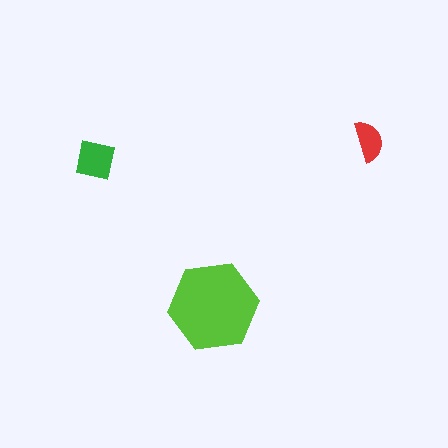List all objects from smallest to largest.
The red semicircle, the green square, the lime hexagon.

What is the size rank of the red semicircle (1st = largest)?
3rd.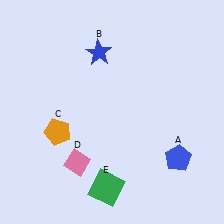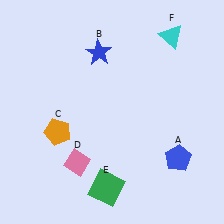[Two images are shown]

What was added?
A cyan triangle (F) was added in Image 2.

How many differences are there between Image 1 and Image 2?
There is 1 difference between the two images.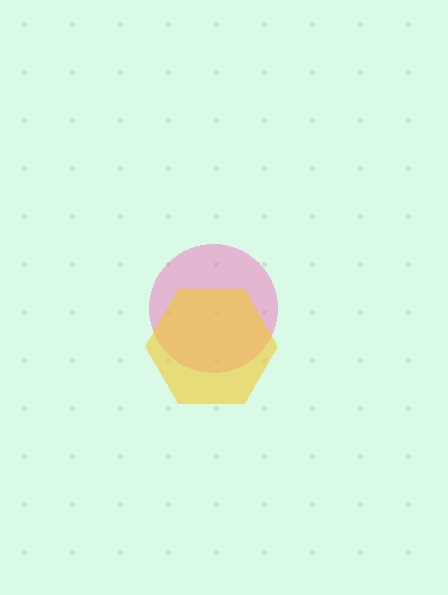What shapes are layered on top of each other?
The layered shapes are: a pink circle, a yellow hexagon.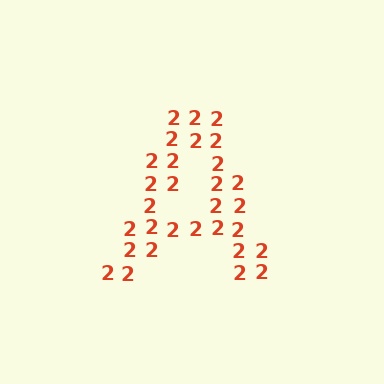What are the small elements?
The small elements are digit 2's.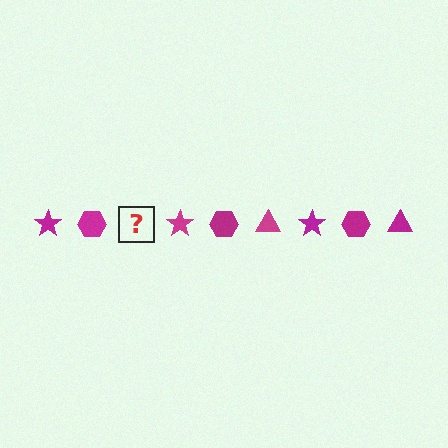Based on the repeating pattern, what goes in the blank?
The blank should be a magenta triangle.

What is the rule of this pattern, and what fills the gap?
The rule is that the pattern cycles through star, hexagon, triangle shapes in magenta. The gap should be filled with a magenta triangle.